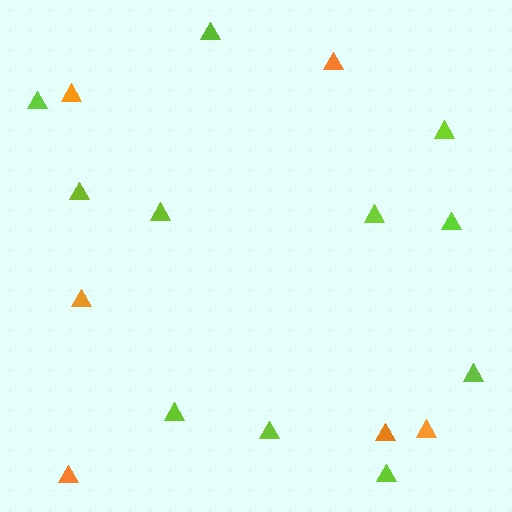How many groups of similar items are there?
There are 2 groups: one group of lime triangles (11) and one group of orange triangles (6).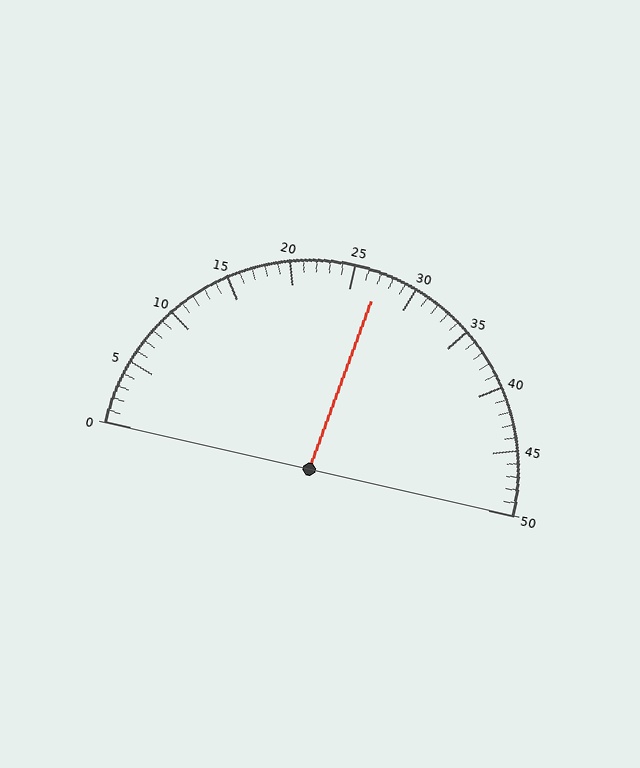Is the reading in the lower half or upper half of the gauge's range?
The reading is in the upper half of the range (0 to 50).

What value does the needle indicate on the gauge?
The needle indicates approximately 27.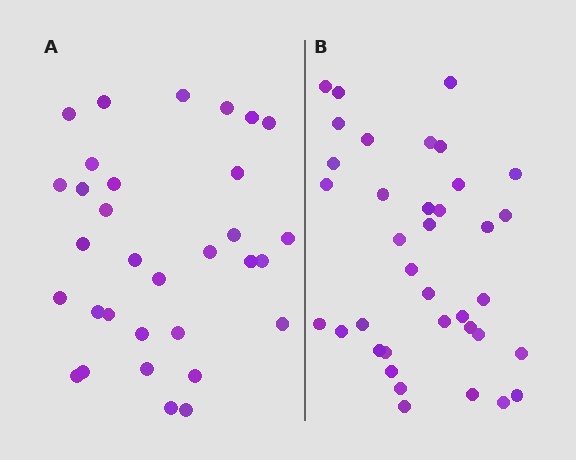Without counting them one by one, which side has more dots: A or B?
Region B (the right region) has more dots.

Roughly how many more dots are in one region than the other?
Region B has about 5 more dots than region A.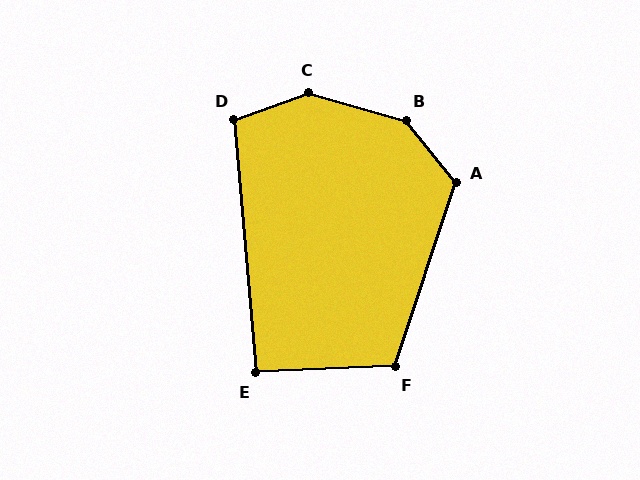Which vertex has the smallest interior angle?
E, at approximately 92 degrees.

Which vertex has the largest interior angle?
B, at approximately 144 degrees.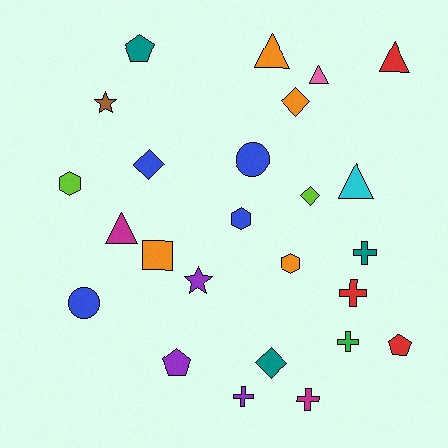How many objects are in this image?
There are 25 objects.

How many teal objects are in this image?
There are 3 teal objects.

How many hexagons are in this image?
There are 3 hexagons.